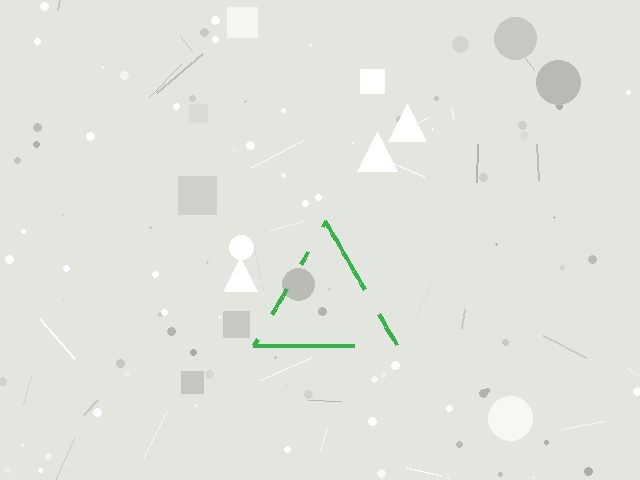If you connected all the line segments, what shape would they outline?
They would outline a triangle.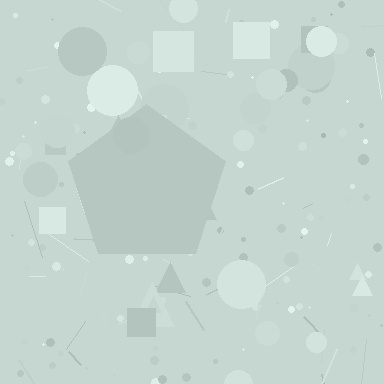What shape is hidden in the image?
A pentagon is hidden in the image.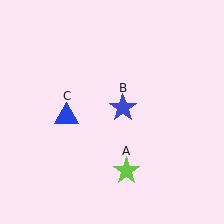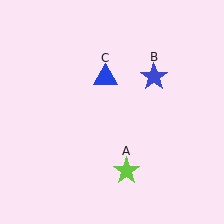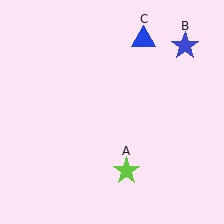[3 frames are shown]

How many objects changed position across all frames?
2 objects changed position: blue star (object B), blue triangle (object C).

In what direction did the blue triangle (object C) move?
The blue triangle (object C) moved up and to the right.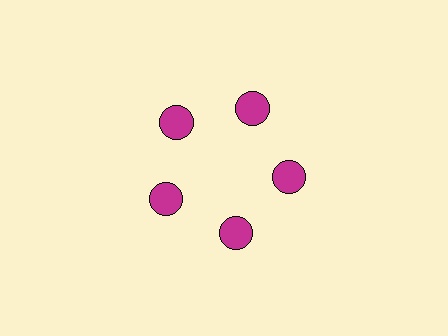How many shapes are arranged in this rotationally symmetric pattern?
There are 5 shapes, arranged in 5 groups of 1.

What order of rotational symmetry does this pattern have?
This pattern has 5-fold rotational symmetry.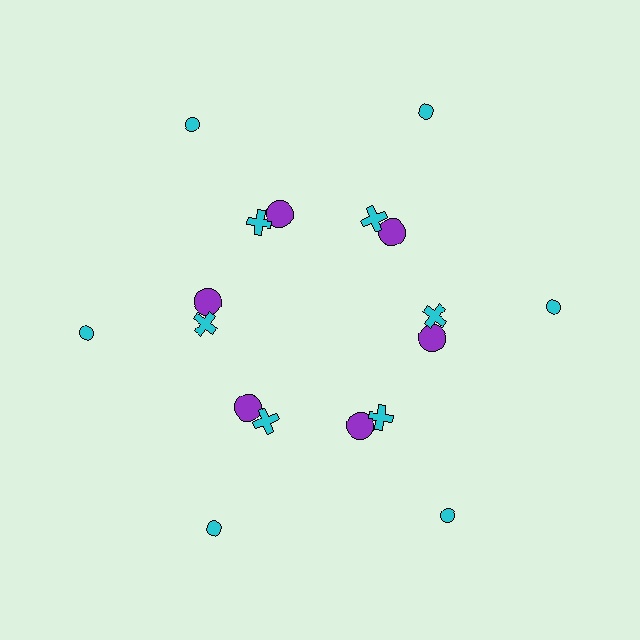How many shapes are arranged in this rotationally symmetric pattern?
There are 18 shapes, arranged in 6 groups of 3.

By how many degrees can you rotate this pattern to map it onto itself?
The pattern maps onto itself every 60 degrees of rotation.